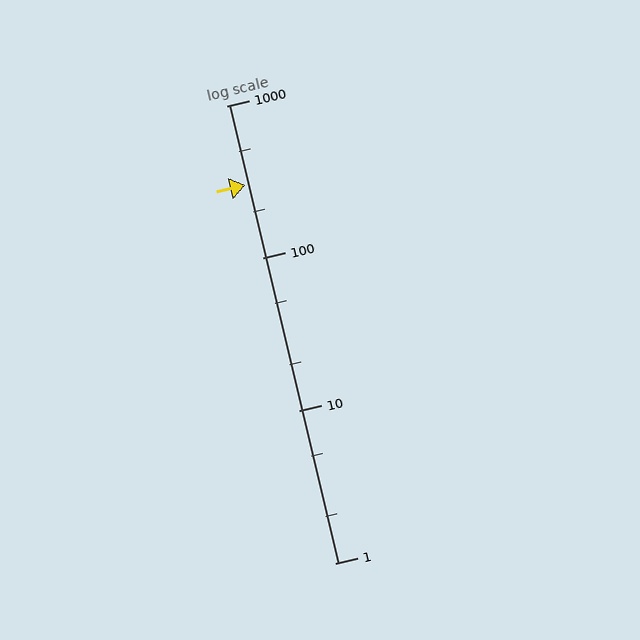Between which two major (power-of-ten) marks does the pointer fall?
The pointer is between 100 and 1000.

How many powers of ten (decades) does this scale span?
The scale spans 3 decades, from 1 to 1000.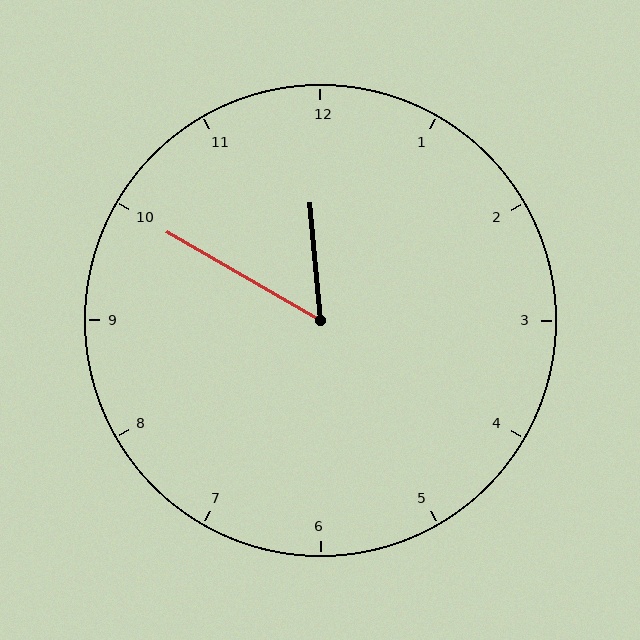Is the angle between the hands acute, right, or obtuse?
It is acute.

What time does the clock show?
11:50.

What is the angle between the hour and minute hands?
Approximately 55 degrees.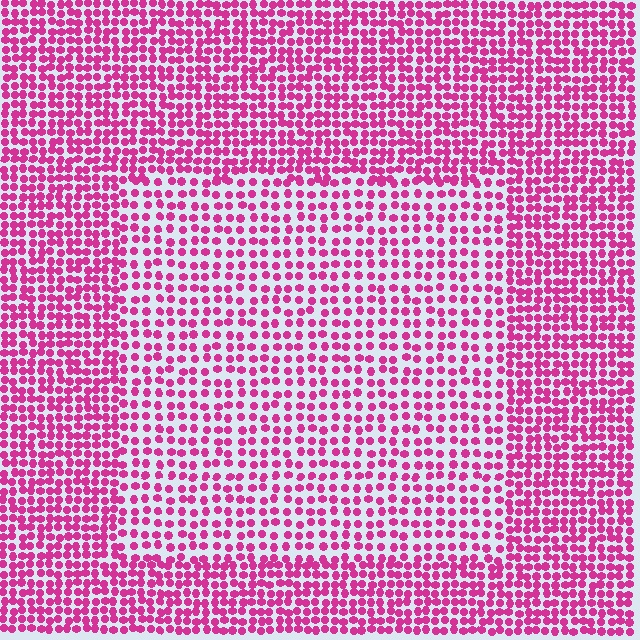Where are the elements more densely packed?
The elements are more densely packed outside the rectangle boundary.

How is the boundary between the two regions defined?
The boundary is defined by a change in element density (approximately 1.6x ratio). All elements are the same color, size, and shape.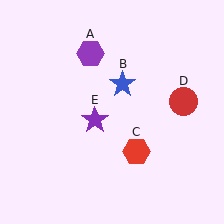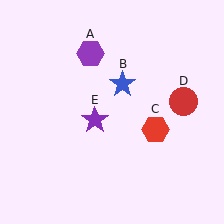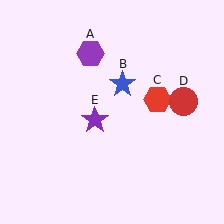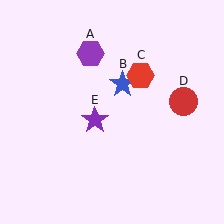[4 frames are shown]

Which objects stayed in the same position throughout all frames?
Purple hexagon (object A) and blue star (object B) and red circle (object D) and purple star (object E) remained stationary.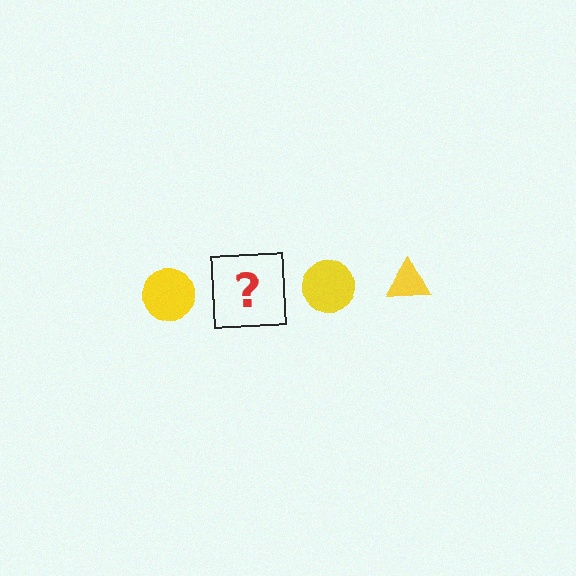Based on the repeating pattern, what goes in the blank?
The blank should be a yellow triangle.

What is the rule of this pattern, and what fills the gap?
The rule is that the pattern cycles through circle, triangle shapes in yellow. The gap should be filled with a yellow triangle.